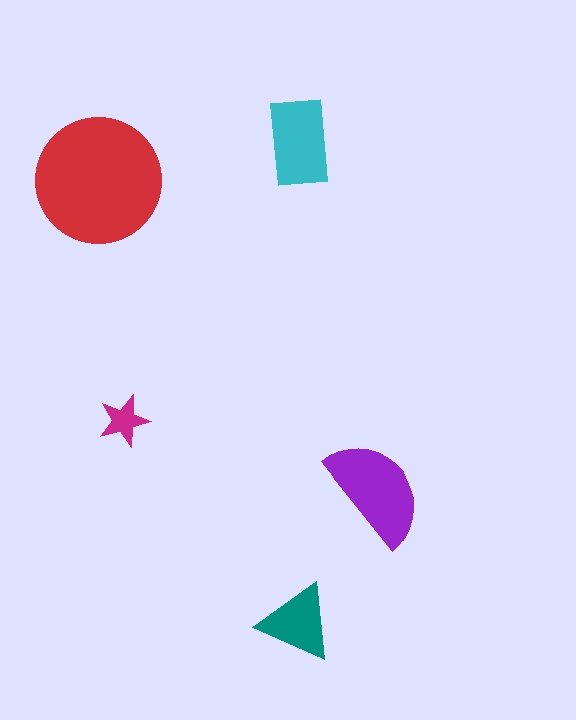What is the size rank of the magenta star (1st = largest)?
5th.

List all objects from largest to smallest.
The red circle, the purple semicircle, the cyan rectangle, the teal triangle, the magenta star.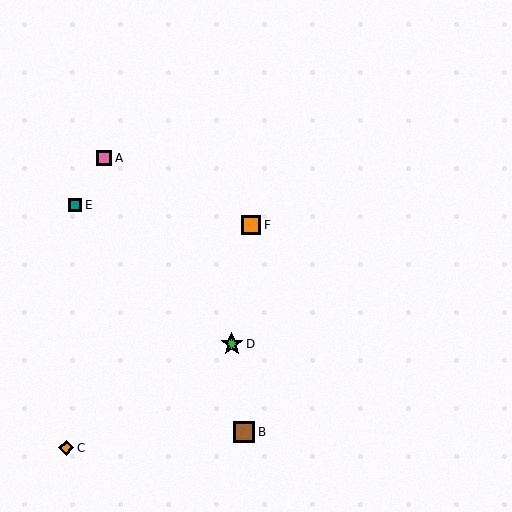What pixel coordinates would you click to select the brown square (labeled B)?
Click at (244, 432) to select the brown square B.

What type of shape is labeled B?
Shape B is a brown square.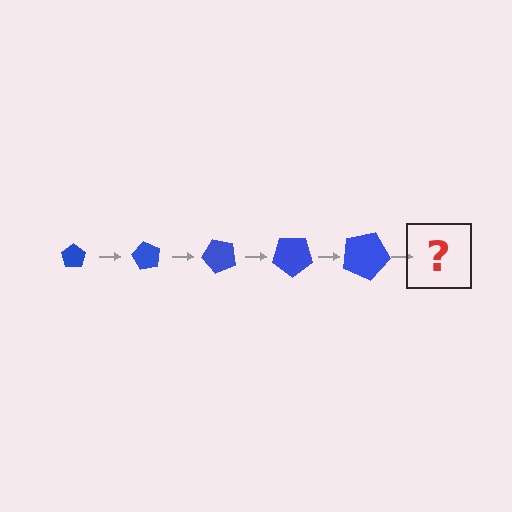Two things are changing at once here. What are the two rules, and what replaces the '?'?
The two rules are that the pentagon grows larger each step and it rotates 60 degrees each step. The '?' should be a pentagon, larger than the previous one and rotated 300 degrees from the start.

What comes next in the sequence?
The next element should be a pentagon, larger than the previous one and rotated 300 degrees from the start.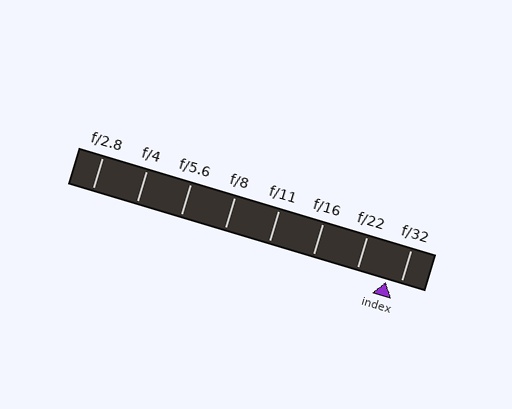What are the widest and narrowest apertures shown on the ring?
The widest aperture shown is f/2.8 and the narrowest is f/32.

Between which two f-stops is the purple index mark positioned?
The index mark is between f/22 and f/32.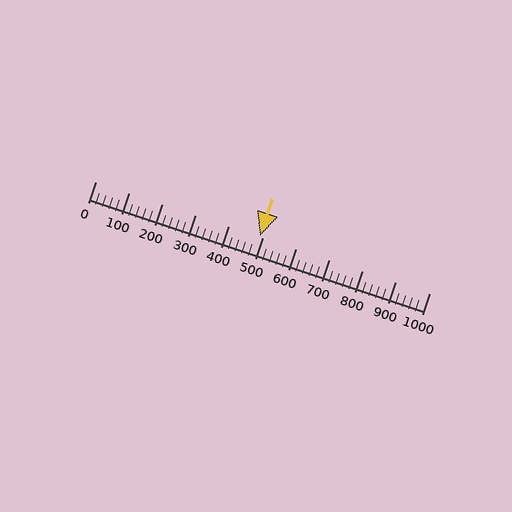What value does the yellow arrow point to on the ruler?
The yellow arrow points to approximately 492.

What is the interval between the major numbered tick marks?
The major tick marks are spaced 100 units apart.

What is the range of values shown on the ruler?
The ruler shows values from 0 to 1000.